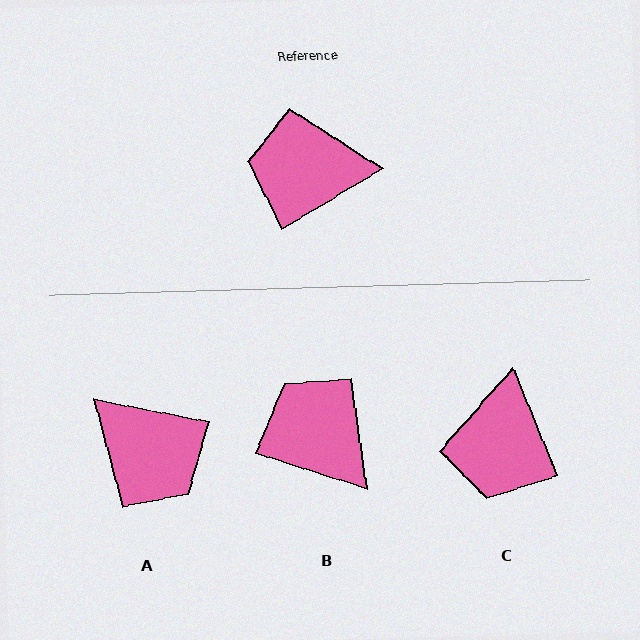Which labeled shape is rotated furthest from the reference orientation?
A, about 138 degrees away.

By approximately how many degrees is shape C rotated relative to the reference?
Approximately 82 degrees counter-clockwise.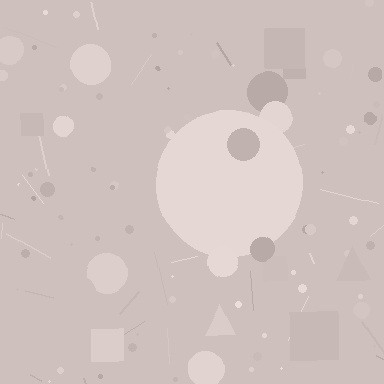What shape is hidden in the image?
A circle is hidden in the image.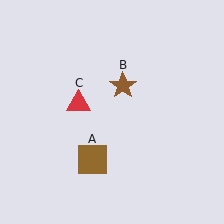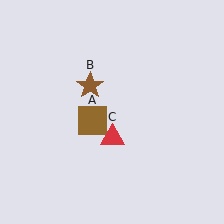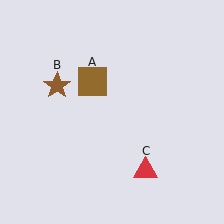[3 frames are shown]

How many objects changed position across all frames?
3 objects changed position: brown square (object A), brown star (object B), red triangle (object C).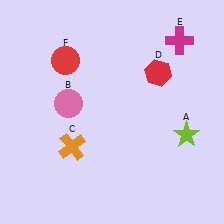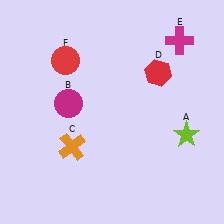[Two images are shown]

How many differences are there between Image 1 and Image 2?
There is 1 difference between the two images.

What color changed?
The circle (B) changed from pink in Image 1 to magenta in Image 2.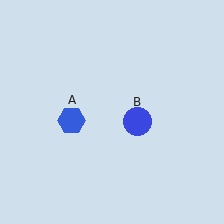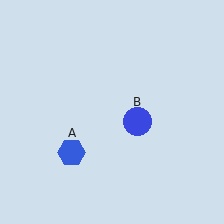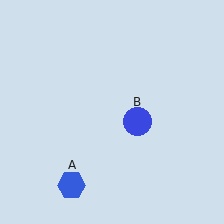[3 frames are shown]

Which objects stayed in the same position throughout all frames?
Blue circle (object B) remained stationary.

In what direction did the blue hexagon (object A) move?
The blue hexagon (object A) moved down.